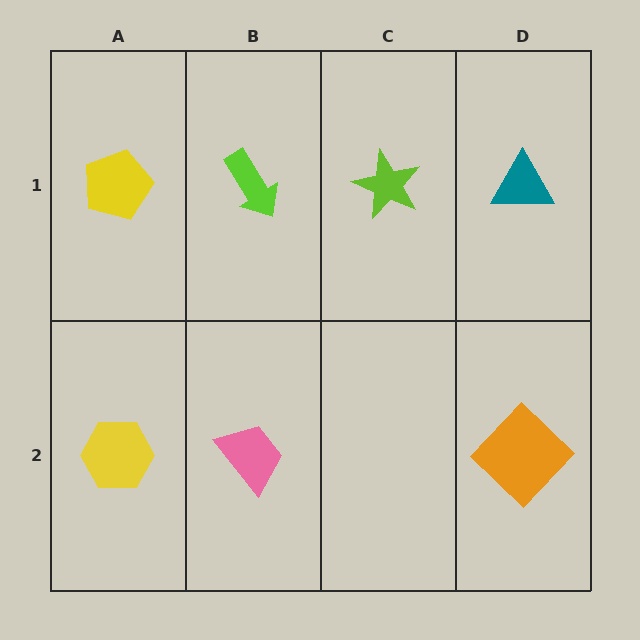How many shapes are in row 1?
4 shapes.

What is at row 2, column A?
A yellow hexagon.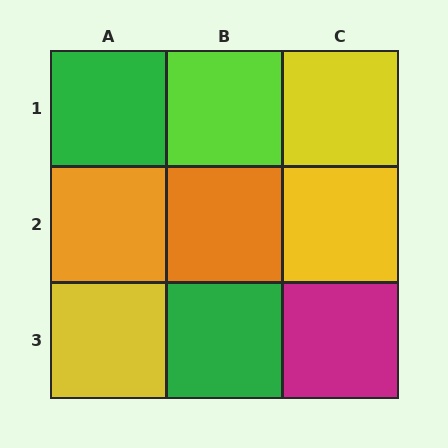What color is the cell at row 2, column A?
Orange.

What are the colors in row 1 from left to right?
Green, lime, yellow.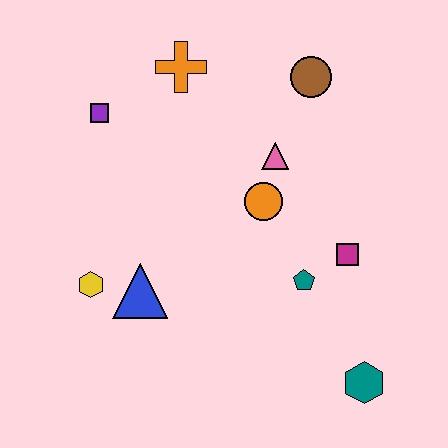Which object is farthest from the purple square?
The teal hexagon is farthest from the purple square.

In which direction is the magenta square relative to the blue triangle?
The magenta square is to the right of the blue triangle.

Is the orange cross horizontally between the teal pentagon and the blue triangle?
Yes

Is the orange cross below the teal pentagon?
No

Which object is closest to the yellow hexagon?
The blue triangle is closest to the yellow hexagon.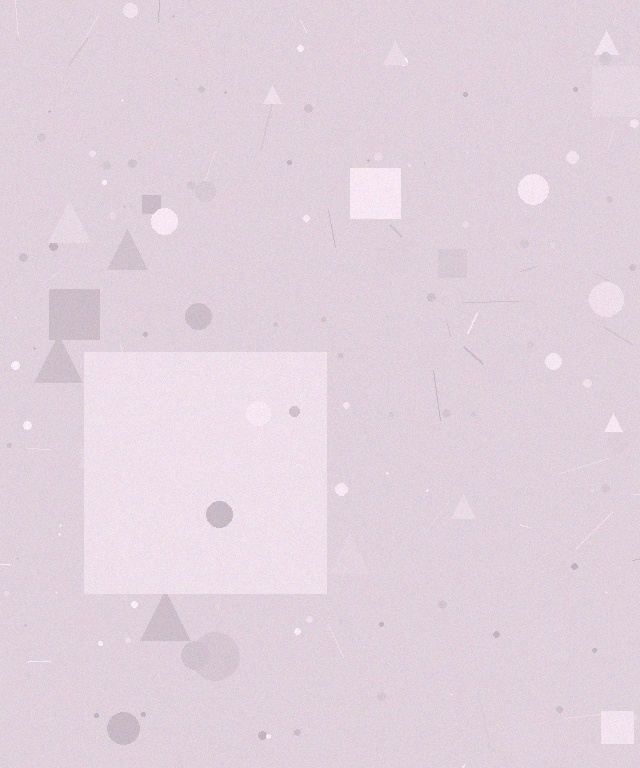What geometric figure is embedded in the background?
A square is embedded in the background.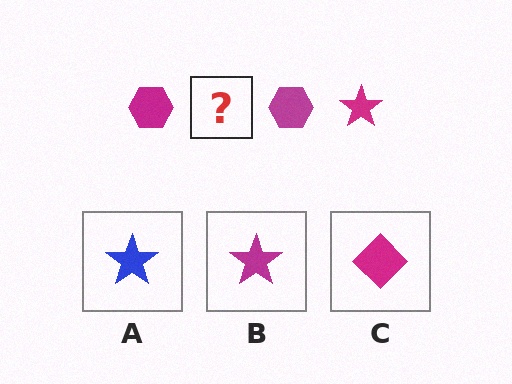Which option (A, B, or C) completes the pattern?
B.